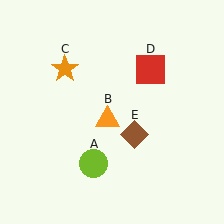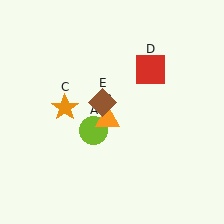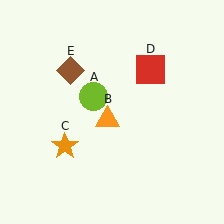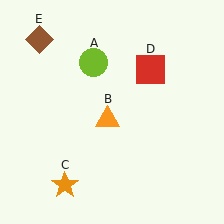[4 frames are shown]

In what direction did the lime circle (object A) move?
The lime circle (object A) moved up.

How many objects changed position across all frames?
3 objects changed position: lime circle (object A), orange star (object C), brown diamond (object E).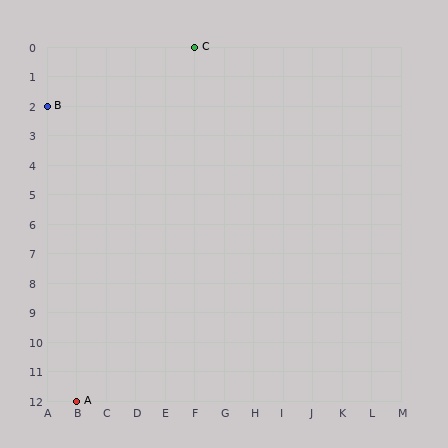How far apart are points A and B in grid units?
Points A and B are 1 column and 10 rows apart (about 10.0 grid units diagonally).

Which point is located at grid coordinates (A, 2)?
Point B is at (A, 2).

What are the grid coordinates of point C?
Point C is at grid coordinates (F, 0).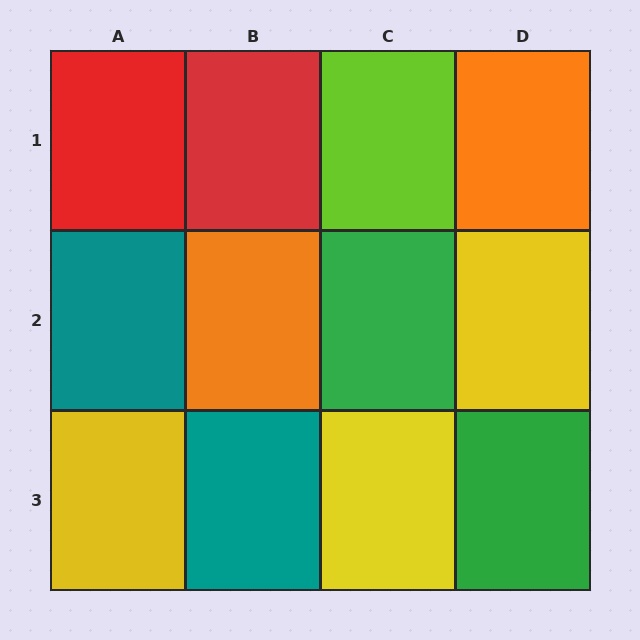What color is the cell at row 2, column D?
Yellow.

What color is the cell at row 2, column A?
Teal.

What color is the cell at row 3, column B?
Teal.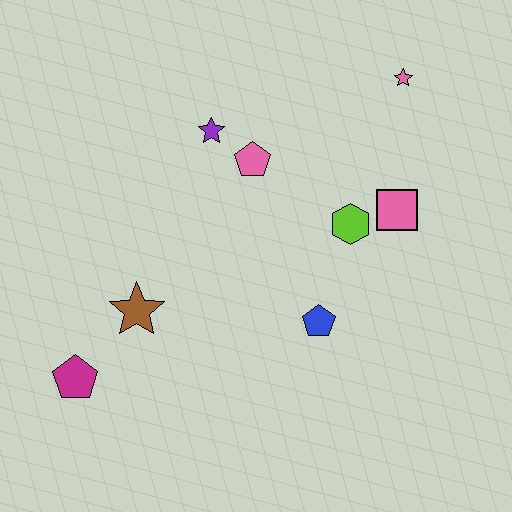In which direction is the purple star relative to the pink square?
The purple star is to the left of the pink square.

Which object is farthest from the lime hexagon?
The magenta pentagon is farthest from the lime hexagon.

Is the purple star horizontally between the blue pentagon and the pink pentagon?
No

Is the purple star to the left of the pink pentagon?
Yes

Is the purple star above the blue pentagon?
Yes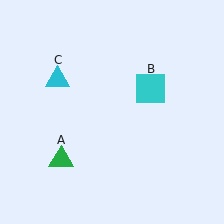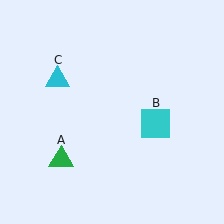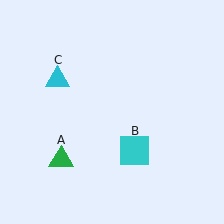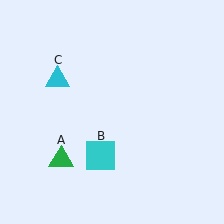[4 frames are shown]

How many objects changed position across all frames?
1 object changed position: cyan square (object B).